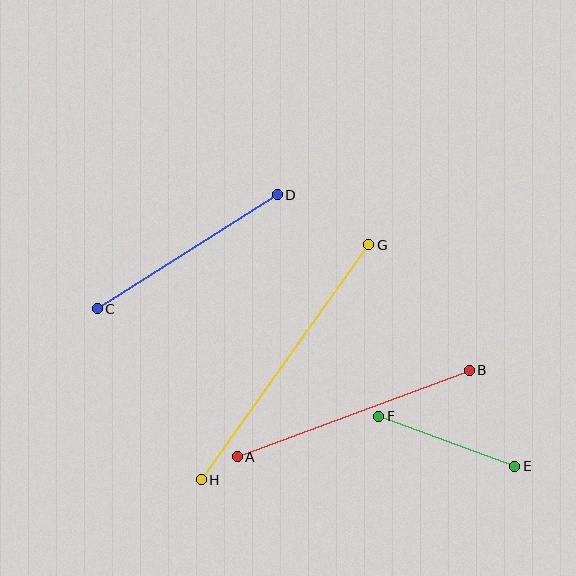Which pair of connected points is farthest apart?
Points G and H are farthest apart.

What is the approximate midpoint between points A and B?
The midpoint is at approximately (353, 413) pixels.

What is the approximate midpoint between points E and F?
The midpoint is at approximately (447, 441) pixels.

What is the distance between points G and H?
The distance is approximately 288 pixels.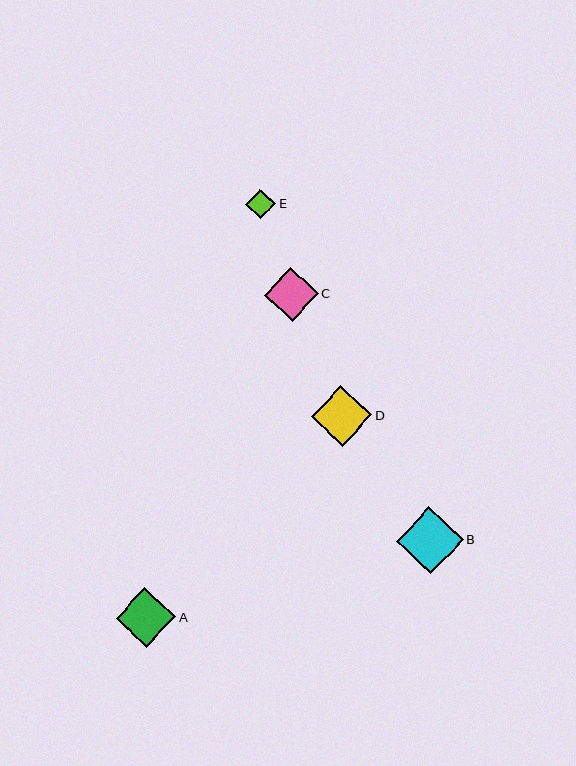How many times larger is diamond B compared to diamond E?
Diamond B is approximately 2.3 times the size of diamond E.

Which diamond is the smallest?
Diamond E is the smallest with a size of approximately 30 pixels.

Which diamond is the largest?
Diamond B is the largest with a size of approximately 67 pixels.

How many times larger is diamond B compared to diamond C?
Diamond B is approximately 1.2 times the size of diamond C.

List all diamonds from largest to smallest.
From largest to smallest: B, D, A, C, E.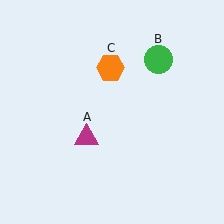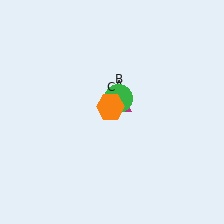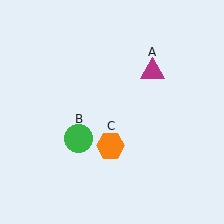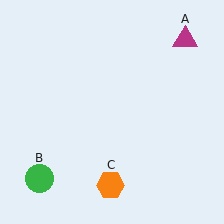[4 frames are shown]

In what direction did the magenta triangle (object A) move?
The magenta triangle (object A) moved up and to the right.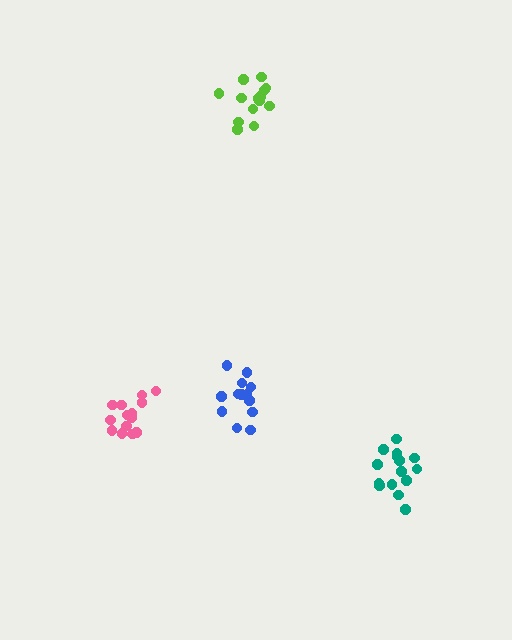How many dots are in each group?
Group 1: 15 dots, Group 2: 14 dots, Group 3: 15 dots, Group 4: 14 dots (58 total).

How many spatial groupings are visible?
There are 4 spatial groupings.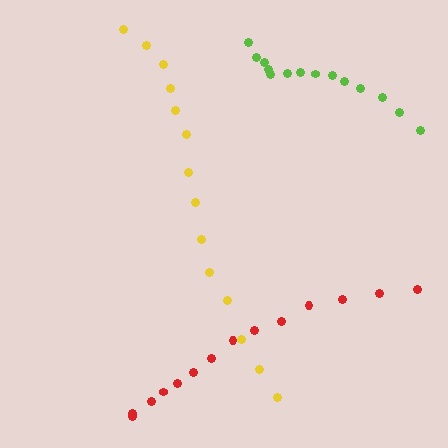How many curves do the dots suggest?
There are 3 distinct paths.